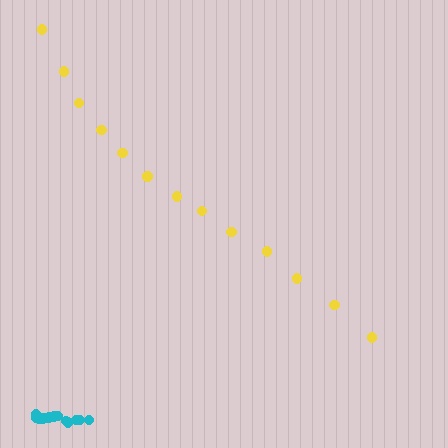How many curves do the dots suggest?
There are 2 distinct paths.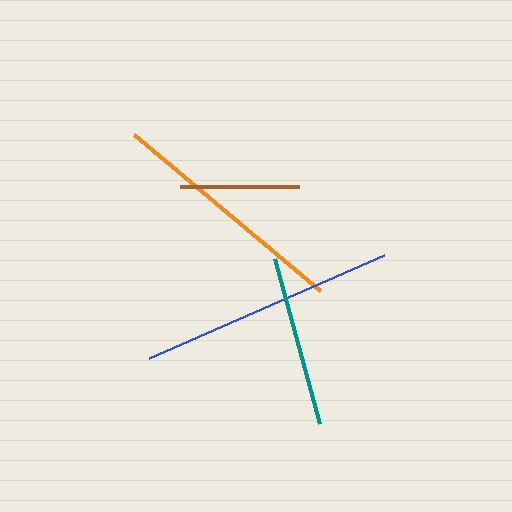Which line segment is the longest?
The blue line is the longest at approximately 257 pixels.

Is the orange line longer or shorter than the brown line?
The orange line is longer than the brown line.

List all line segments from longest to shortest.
From longest to shortest: blue, orange, teal, brown.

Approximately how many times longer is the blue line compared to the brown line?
The blue line is approximately 2.2 times the length of the brown line.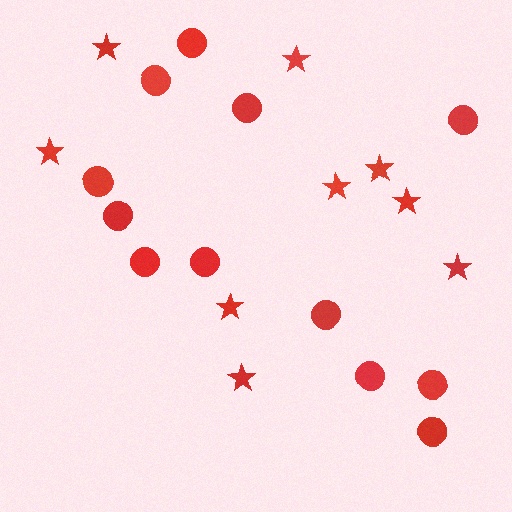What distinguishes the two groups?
There are 2 groups: one group of circles (12) and one group of stars (9).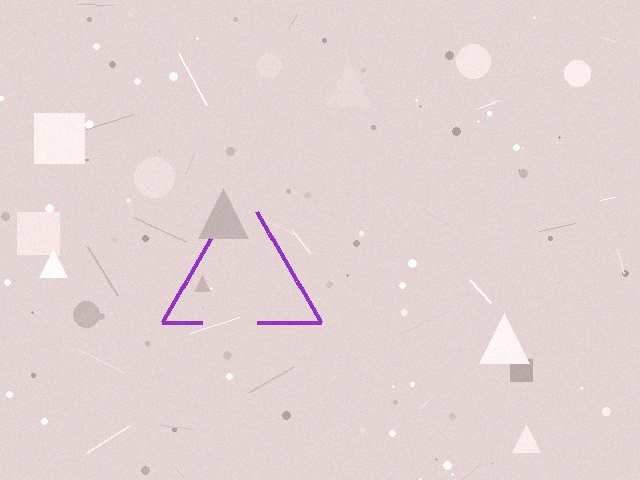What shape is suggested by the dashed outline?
The dashed outline suggests a triangle.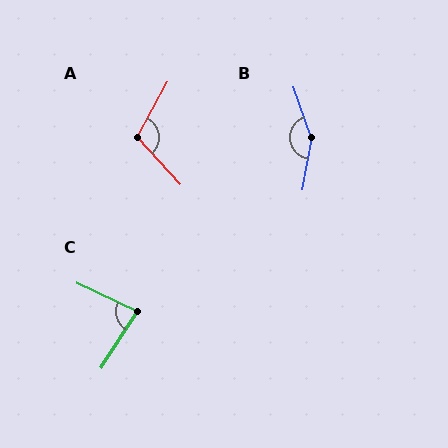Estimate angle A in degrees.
Approximately 109 degrees.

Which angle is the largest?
B, at approximately 150 degrees.